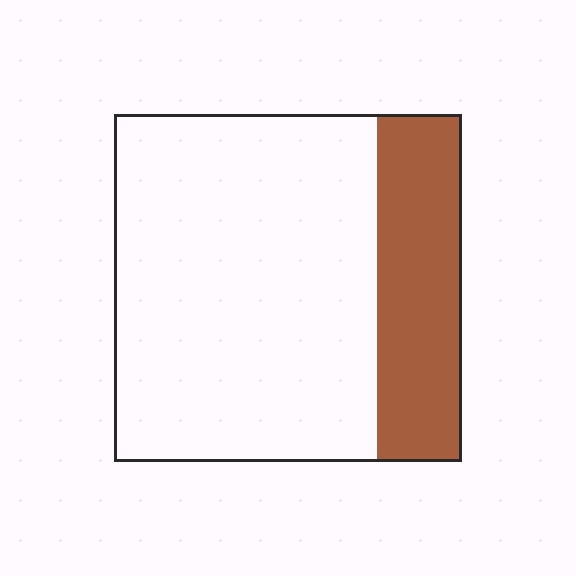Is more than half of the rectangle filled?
No.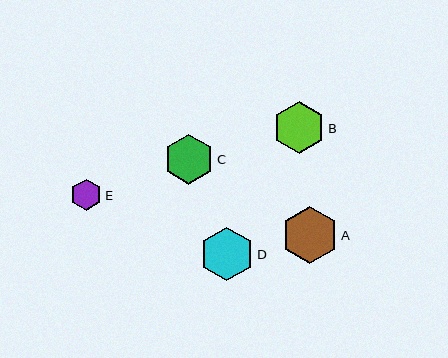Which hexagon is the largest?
Hexagon A is the largest with a size of approximately 57 pixels.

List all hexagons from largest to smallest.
From largest to smallest: A, D, B, C, E.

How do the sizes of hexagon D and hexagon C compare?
Hexagon D and hexagon C are approximately the same size.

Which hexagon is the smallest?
Hexagon E is the smallest with a size of approximately 31 pixels.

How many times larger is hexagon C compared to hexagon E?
Hexagon C is approximately 1.6 times the size of hexagon E.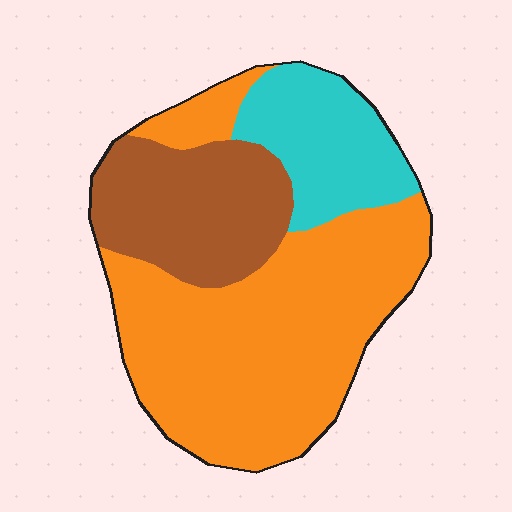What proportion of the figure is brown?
Brown takes up about one quarter (1/4) of the figure.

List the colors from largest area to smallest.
From largest to smallest: orange, brown, cyan.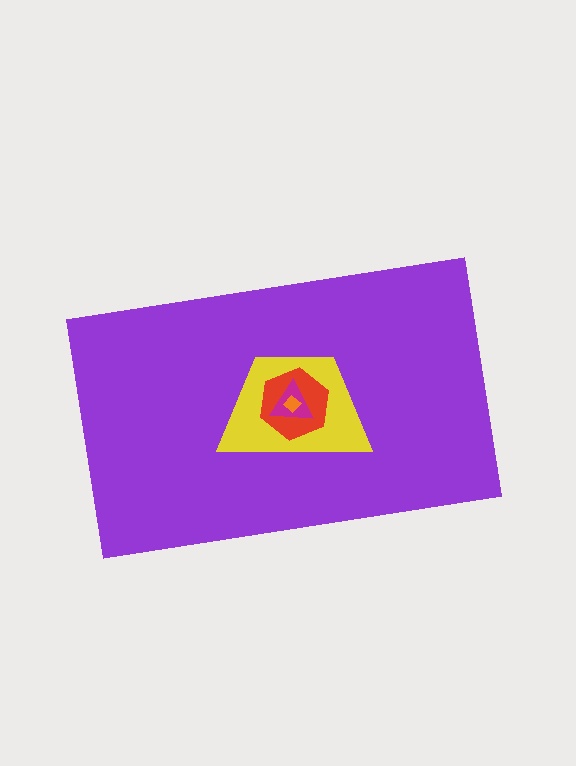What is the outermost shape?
The purple rectangle.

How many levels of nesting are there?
5.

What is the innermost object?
The orange diamond.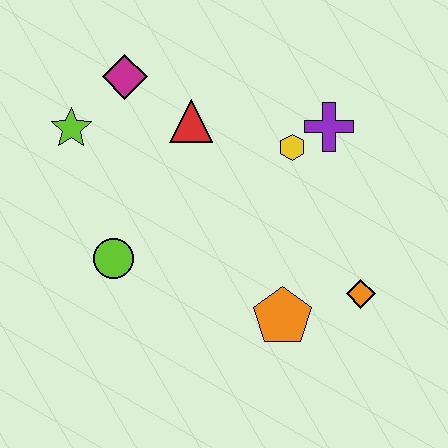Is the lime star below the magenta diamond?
Yes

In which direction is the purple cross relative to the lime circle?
The purple cross is to the right of the lime circle.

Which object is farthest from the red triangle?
The orange diamond is farthest from the red triangle.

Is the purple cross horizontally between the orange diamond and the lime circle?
Yes